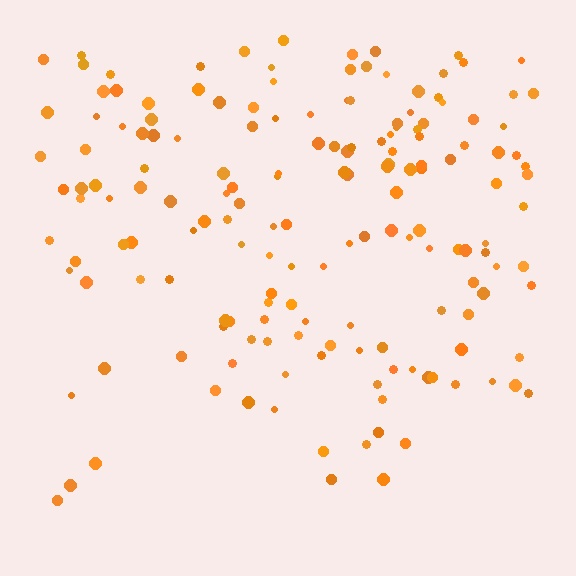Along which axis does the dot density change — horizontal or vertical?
Vertical.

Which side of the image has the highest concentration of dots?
The top.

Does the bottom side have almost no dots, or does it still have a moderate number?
Still a moderate number, just noticeably fewer than the top.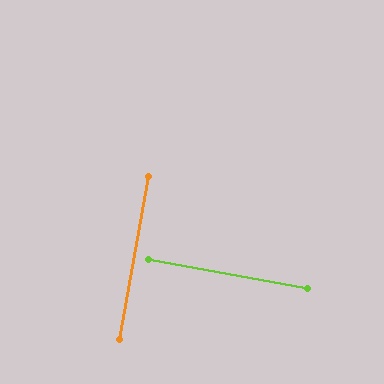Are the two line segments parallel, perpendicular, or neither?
Perpendicular — they meet at approximately 90°.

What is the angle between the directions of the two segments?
Approximately 90 degrees.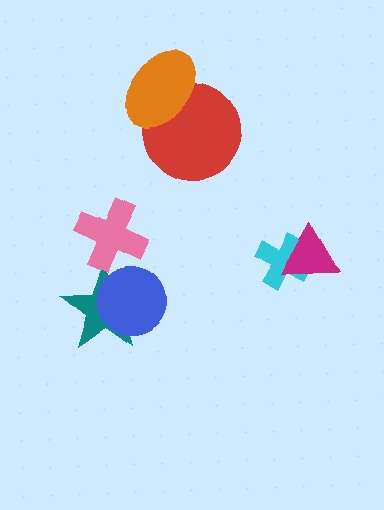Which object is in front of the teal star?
The blue circle is in front of the teal star.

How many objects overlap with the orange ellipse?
1 object overlaps with the orange ellipse.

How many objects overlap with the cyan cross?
1 object overlaps with the cyan cross.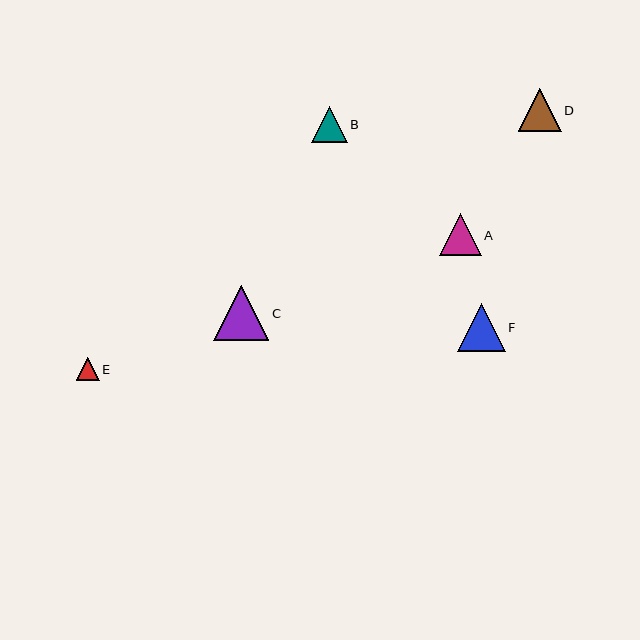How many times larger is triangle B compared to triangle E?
Triangle B is approximately 1.6 times the size of triangle E.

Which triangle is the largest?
Triangle C is the largest with a size of approximately 55 pixels.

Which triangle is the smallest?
Triangle E is the smallest with a size of approximately 23 pixels.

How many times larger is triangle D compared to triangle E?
Triangle D is approximately 1.9 times the size of triangle E.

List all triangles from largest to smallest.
From largest to smallest: C, F, D, A, B, E.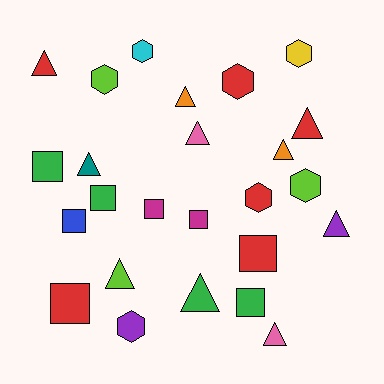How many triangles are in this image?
There are 10 triangles.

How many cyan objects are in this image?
There is 1 cyan object.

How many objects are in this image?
There are 25 objects.